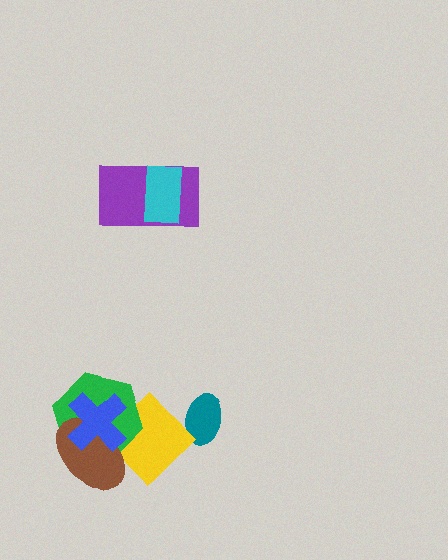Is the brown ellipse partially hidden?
Yes, it is partially covered by another shape.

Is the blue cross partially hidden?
No, no other shape covers it.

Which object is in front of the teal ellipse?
The yellow diamond is in front of the teal ellipse.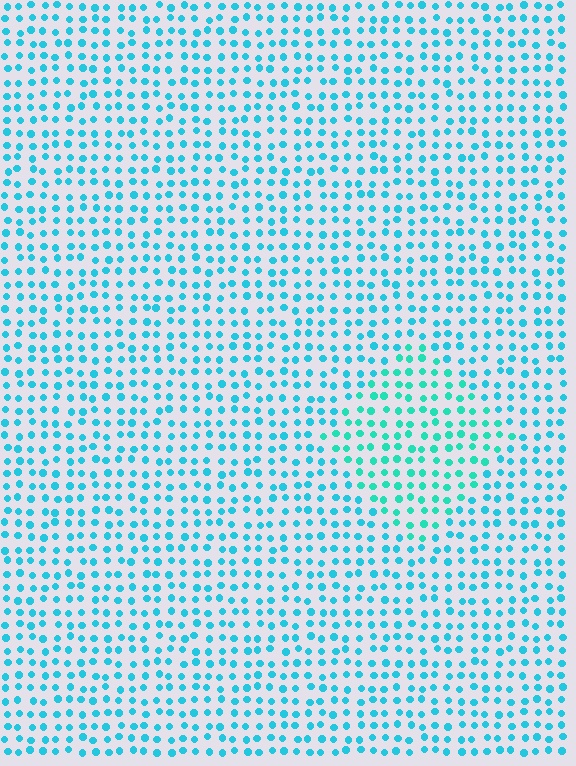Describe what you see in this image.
The image is filled with small cyan elements in a uniform arrangement. A diamond-shaped region is visible where the elements are tinted to a slightly different hue, forming a subtle color boundary.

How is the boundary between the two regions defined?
The boundary is defined purely by a slight shift in hue (about 21 degrees). Spacing, size, and orientation are identical on both sides.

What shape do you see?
I see a diamond.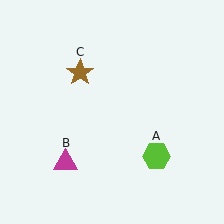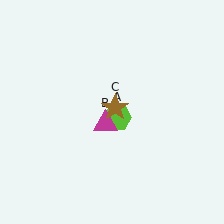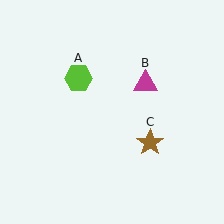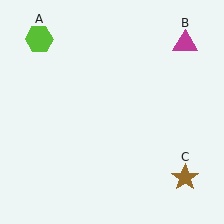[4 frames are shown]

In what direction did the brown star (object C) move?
The brown star (object C) moved down and to the right.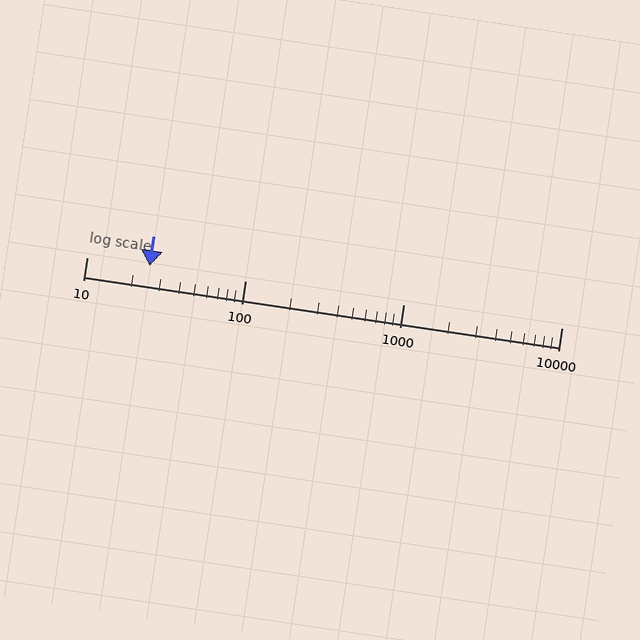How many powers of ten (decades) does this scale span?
The scale spans 3 decades, from 10 to 10000.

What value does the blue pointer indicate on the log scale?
The pointer indicates approximately 25.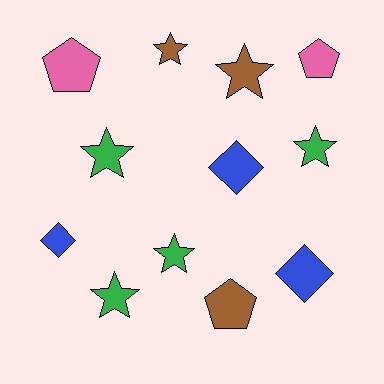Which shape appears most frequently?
Star, with 6 objects.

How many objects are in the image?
There are 12 objects.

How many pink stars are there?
There are no pink stars.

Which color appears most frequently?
Green, with 4 objects.